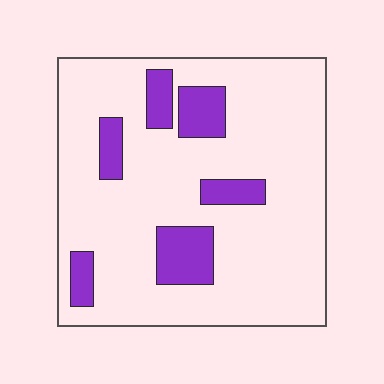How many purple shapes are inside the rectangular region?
6.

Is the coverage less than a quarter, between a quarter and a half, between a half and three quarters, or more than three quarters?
Less than a quarter.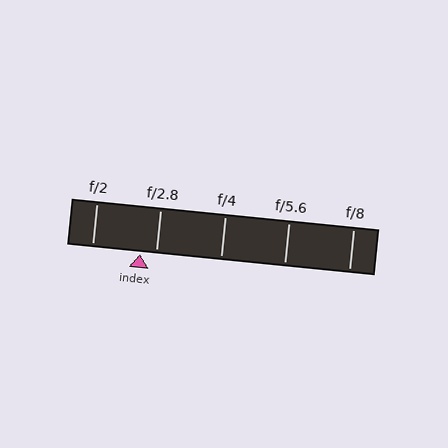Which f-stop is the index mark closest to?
The index mark is closest to f/2.8.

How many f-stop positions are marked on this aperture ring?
There are 5 f-stop positions marked.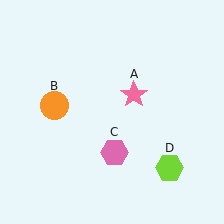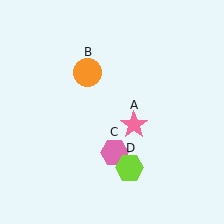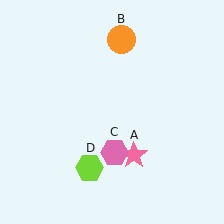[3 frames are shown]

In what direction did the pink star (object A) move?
The pink star (object A) moved down.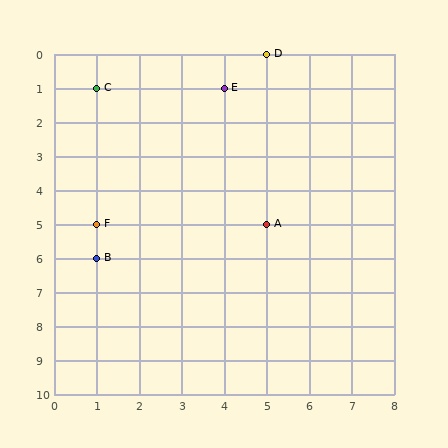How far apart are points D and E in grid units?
Points D and E are 1 column and 1 row apart (about 1.4 grid units diagonally).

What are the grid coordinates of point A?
Point A is at grid coordinates (5, 5).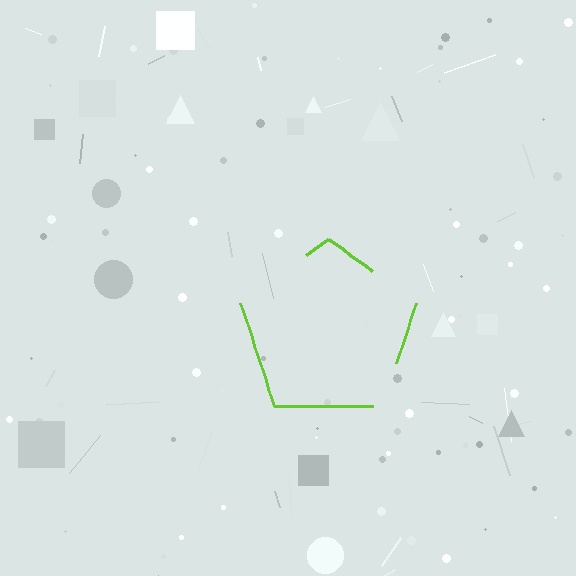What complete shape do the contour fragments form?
The contour fragments form a pentagon.